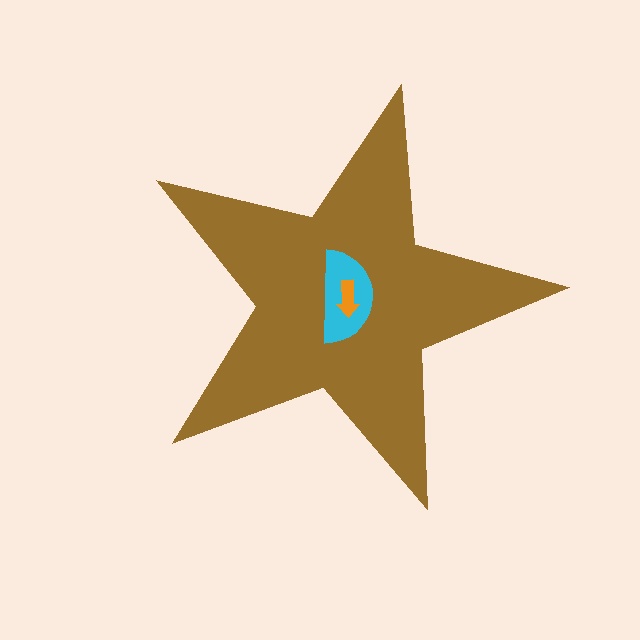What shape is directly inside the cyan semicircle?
The orange arrow.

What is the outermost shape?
The brown star.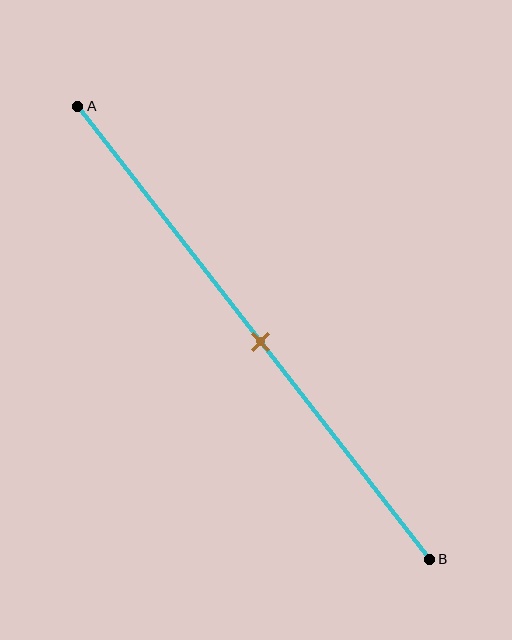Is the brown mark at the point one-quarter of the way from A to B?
No, the mark is at about 50% from A, not at the 25% one-quarter point.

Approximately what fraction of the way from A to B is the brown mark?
The brown mark is approximately 50% of the way from A to B.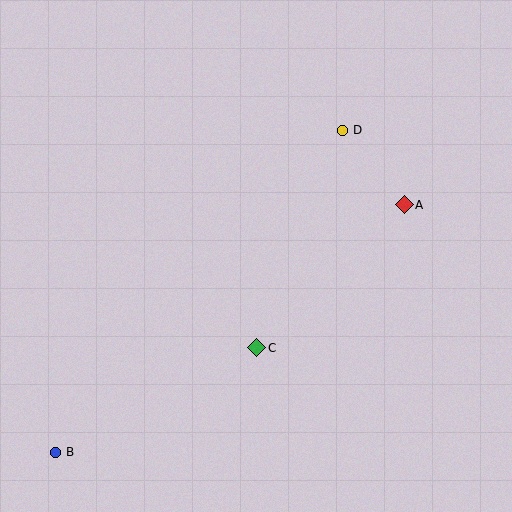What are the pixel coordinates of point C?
Point C is at (257, 348).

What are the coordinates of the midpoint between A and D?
The midpoint between A and D is at (373, 167).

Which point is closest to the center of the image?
Point C at (257, 348) is closest to the center.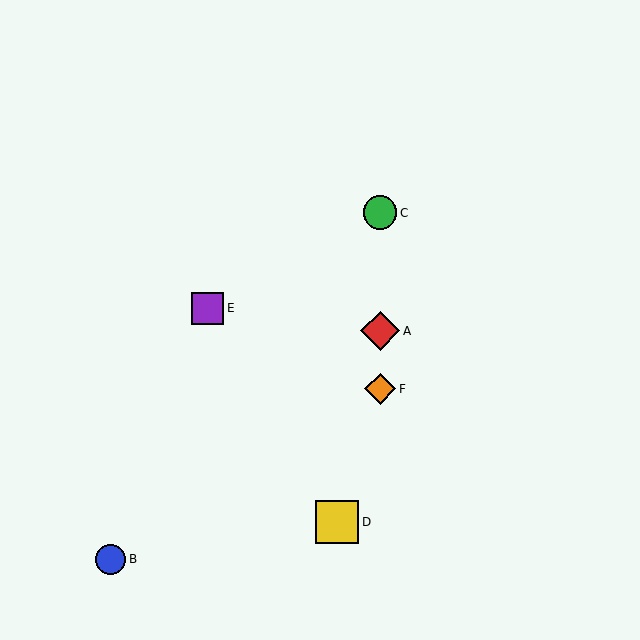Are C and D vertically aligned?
No, C is at x≈380 and D is at x≈337.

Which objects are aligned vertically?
Objects A, C, F are aligned vertically.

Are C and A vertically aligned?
Yes, both are at x≈380.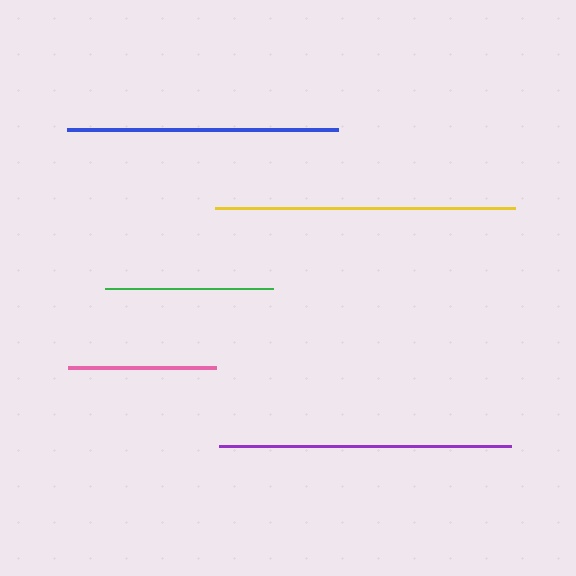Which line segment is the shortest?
The pink line is the shortest at approximately 148 pixels.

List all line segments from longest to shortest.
From longest to shortest: yellow, purple, blue, green, pink.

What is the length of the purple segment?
The purple segment is approximately 292 pixels long.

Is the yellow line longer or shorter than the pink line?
The yellow line is longer than the pink line.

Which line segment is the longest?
The yellow line is the longest at approximately 300 pixels.